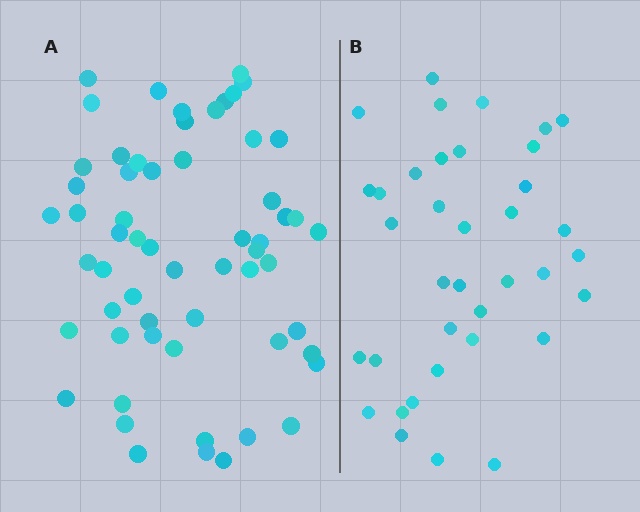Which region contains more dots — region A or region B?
Region A (the left region) has more dots.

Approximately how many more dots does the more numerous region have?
Region A has approximately 20 more dots than region B.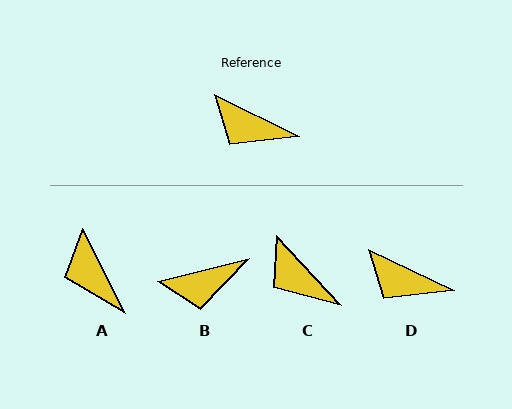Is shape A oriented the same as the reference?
No, it is off by about 37 degrees.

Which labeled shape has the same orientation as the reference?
D.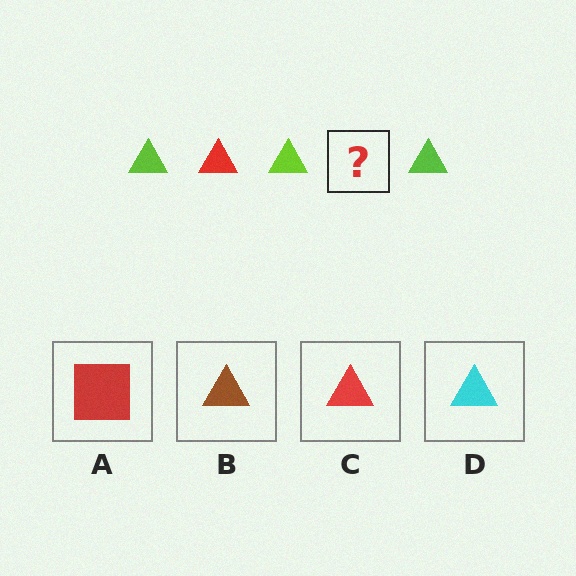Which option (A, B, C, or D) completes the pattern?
C.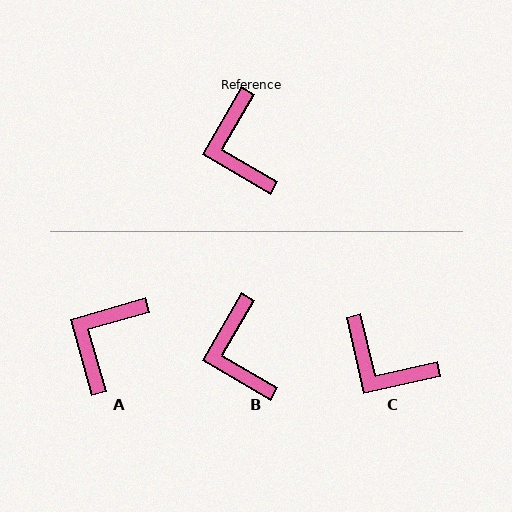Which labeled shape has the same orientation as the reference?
B.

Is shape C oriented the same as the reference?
No, it is off by about 43 degrees.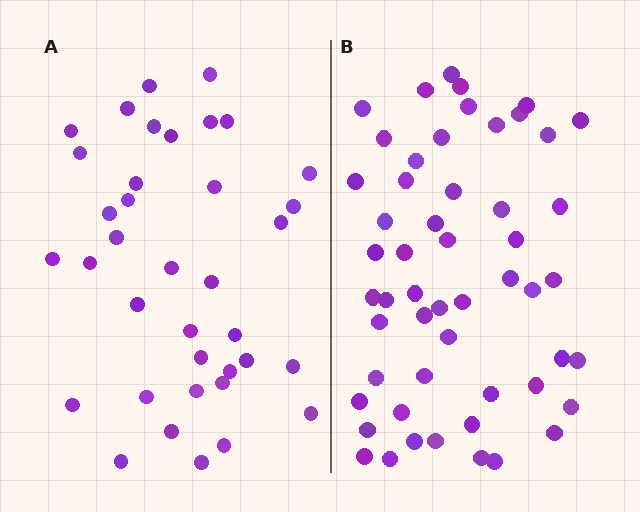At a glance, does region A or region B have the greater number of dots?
Region B (the right region) has more dots.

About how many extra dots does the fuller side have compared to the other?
Region B has approximately 15 more dots than region A.